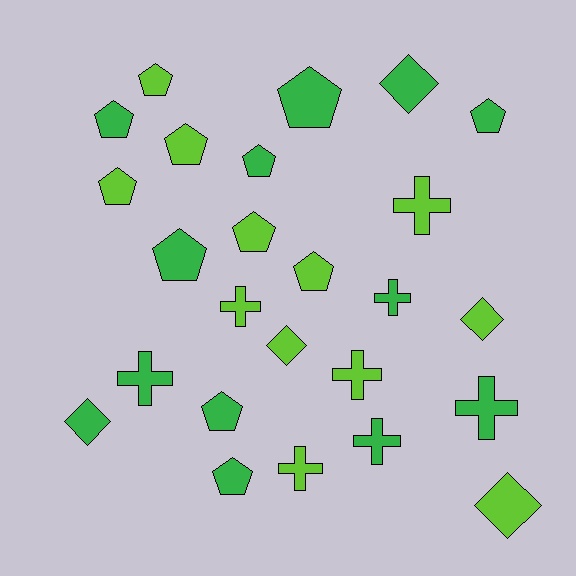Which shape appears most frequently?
Pentagon, with 12 objects.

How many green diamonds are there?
There are 2 green diamonds.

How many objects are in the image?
There are 25 objects.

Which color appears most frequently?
Green, with 13 objects.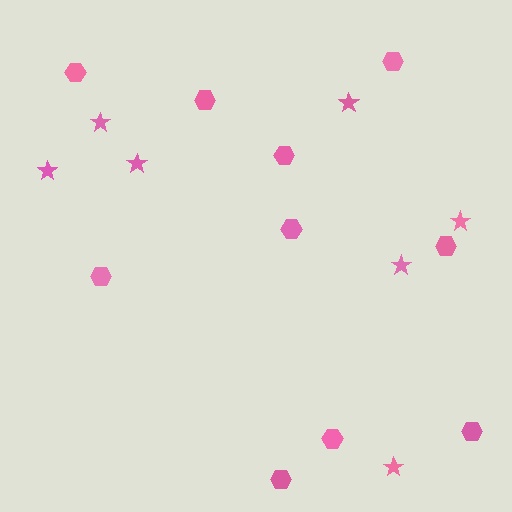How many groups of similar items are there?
There are 2 groups: one group of stars (7) and one group of hexagons (10).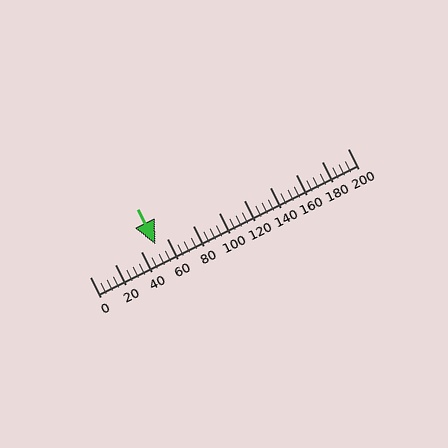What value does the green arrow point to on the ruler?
The green arrow points to approximately 51.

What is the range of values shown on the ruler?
The ruler shows values from 0 to 200.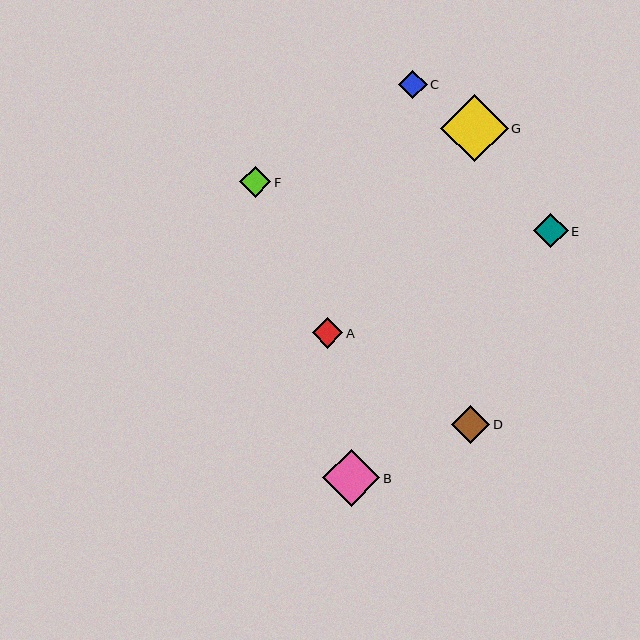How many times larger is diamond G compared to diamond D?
Diamond G is approximately 1.8 times the size of diamond D.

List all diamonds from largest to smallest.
From largest to smallest: G, B, D, E, F, A, C.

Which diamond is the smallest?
Diamond C is the smallest with a size of approximately 29 pixels.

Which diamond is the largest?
Diamond G is the largest with a size of approximately 68 pixels.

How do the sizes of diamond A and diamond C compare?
Diamond A and diamond C are approximately the same size.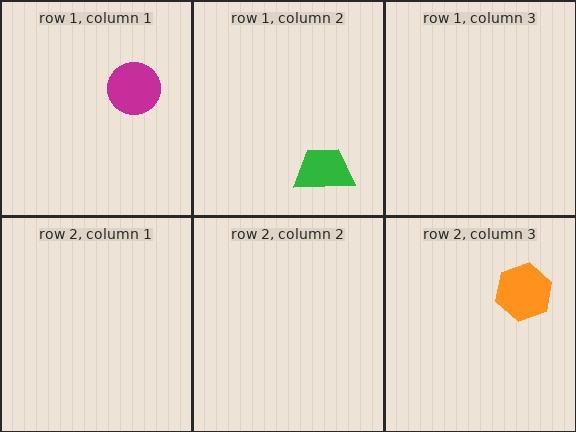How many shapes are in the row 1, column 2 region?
1.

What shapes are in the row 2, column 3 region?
The orange hexagon.